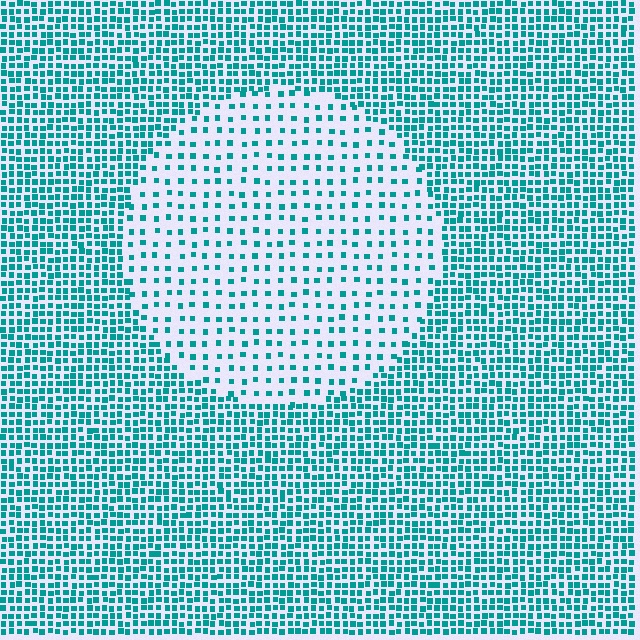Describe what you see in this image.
The image contains small teal elements arranged at two different densities. A circle-shaped region is visible where the elements are less densely packed than the surrounding area.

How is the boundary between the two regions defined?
The boundary is defined by a change in element density (approximately 2.6x ratio). All elements are the same color, size, and shape.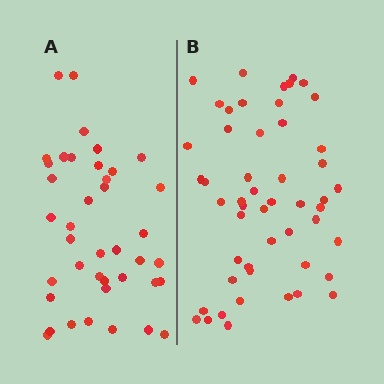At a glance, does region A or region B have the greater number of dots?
Region B (the right region) has more dots.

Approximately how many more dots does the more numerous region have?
Region B has roughly 12 or so more dots than region A.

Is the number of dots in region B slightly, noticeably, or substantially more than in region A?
Region B has noticeably more, but not dramatically so. The ratio is roughly 1.3 to 1.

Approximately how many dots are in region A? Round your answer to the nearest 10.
About 40 dots.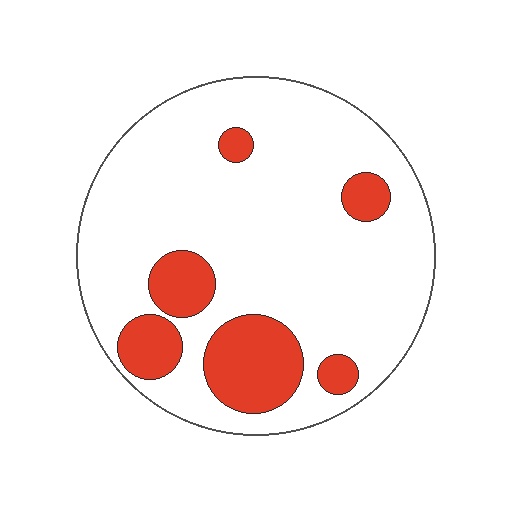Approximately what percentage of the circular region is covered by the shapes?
Approximately 20%.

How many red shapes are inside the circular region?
6.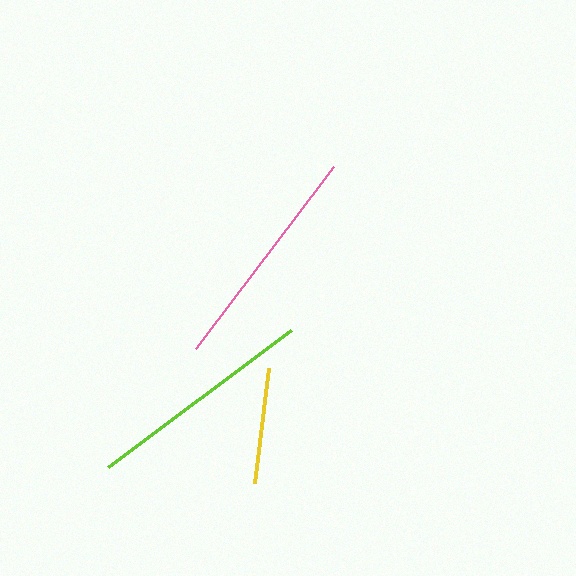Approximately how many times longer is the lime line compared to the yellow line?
The lime line is approximately 2.0 times the length of the yellow line.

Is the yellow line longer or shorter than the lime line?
The lime line is longer than the yellow line.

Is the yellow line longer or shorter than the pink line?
The pink line is longer than the yellow line.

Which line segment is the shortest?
The yellow line is the shortest at approximately 116 pixels.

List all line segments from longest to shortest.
From longest to shortest: lime, pink, yellow.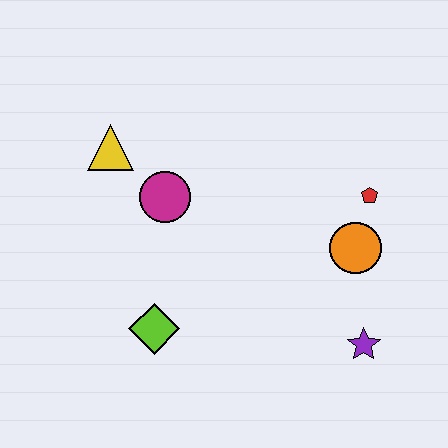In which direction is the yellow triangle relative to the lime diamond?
The yellow triangle is above the lime diamond.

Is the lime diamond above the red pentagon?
No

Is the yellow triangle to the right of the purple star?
No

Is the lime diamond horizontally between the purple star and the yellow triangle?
Yes